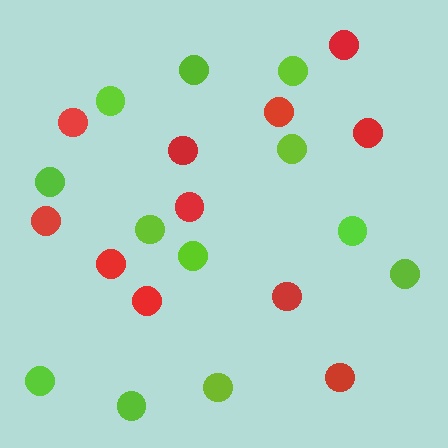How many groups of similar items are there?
There are 2 groups: one group of lime circles (12) and one group of red circles (11).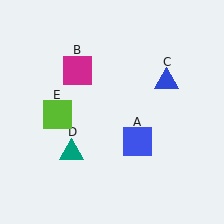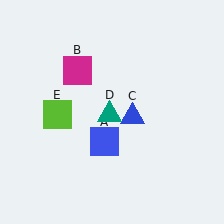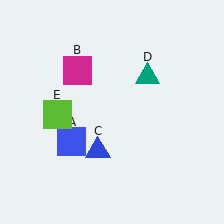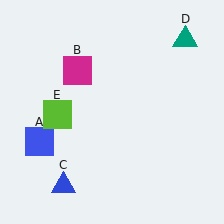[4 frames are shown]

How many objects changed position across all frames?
3 objects changed position: blue square (object A), blue triangle (object C), teal triangle (object D).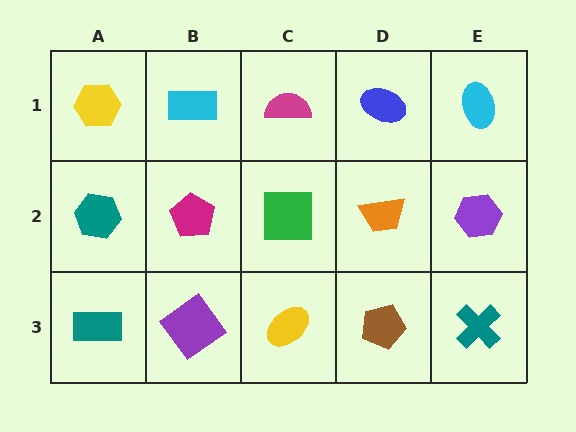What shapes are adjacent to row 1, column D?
An orange trapezoid (row 2, column D), a magenta semicircle (row 1, column C), a cyan ellipse (row 1, column E).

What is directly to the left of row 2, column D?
A green square.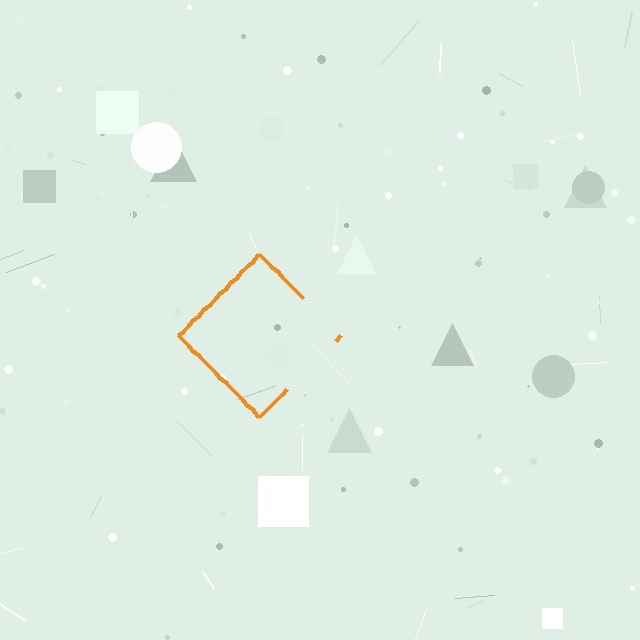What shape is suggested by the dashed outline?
The dashed outline suggests a diamond.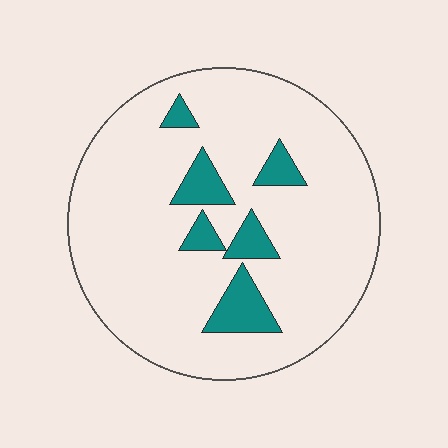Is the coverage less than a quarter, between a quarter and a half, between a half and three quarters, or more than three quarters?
Less than a quarter.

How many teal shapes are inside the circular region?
6.